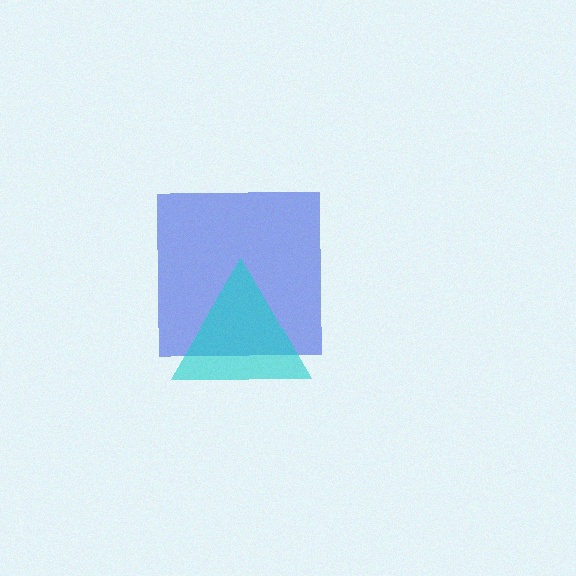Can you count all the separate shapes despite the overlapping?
Yes, there are 2 separate shapes.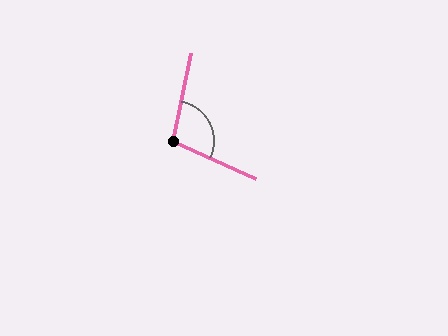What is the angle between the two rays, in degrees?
Approximately 103 degrees.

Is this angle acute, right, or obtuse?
It is obtuse.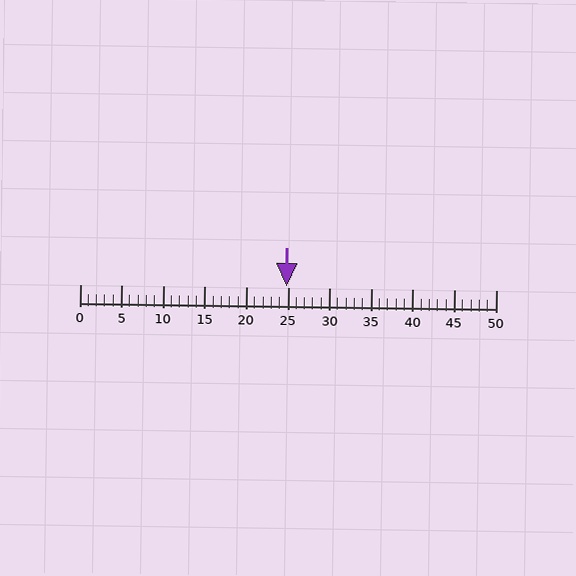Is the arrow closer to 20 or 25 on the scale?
The arrow is closer to 25.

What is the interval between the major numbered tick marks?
The major tick marks are spaced 5 units apart.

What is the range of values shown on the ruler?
The ruler shows values from 0 to 50.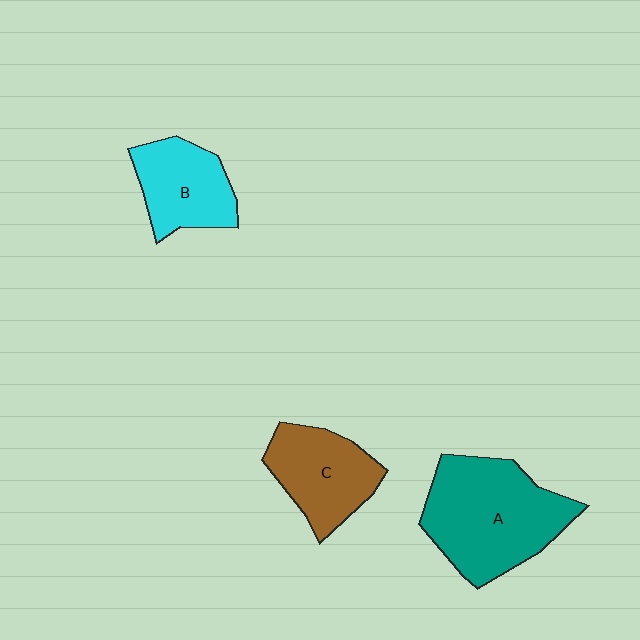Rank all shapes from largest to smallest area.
From largest to smallest: A (teal), C (brown), B (cyan).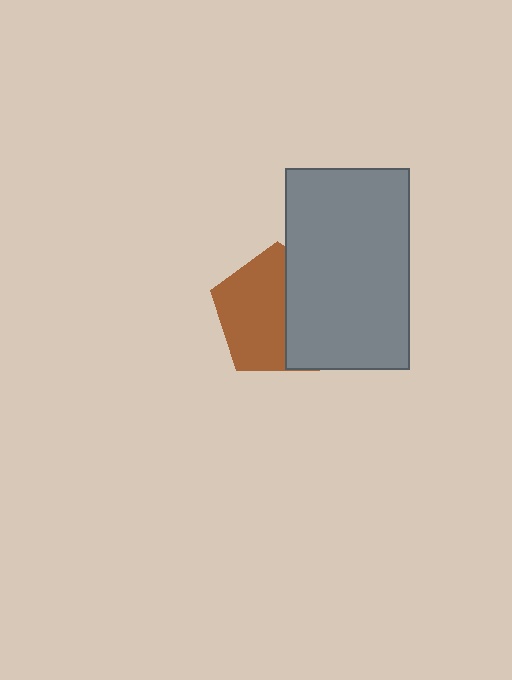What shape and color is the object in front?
The object in front is a gray rectangle.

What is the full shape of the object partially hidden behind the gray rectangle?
The partially hidden object is a brown pentagon.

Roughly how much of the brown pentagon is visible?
About half of it is visible (roughly 58%).